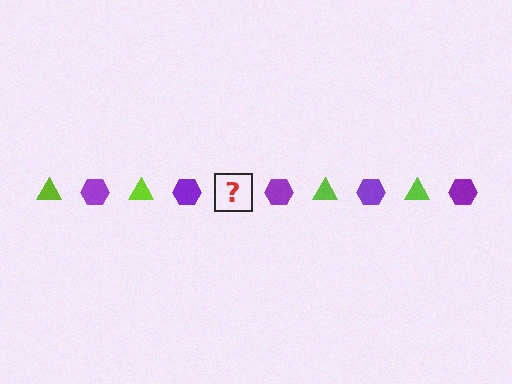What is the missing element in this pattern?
The missing element is a lime triangle.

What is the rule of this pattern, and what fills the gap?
The rule is that the pattern alternates between lime triangle and purple hexagon. The gap should be filled with a lime triangle.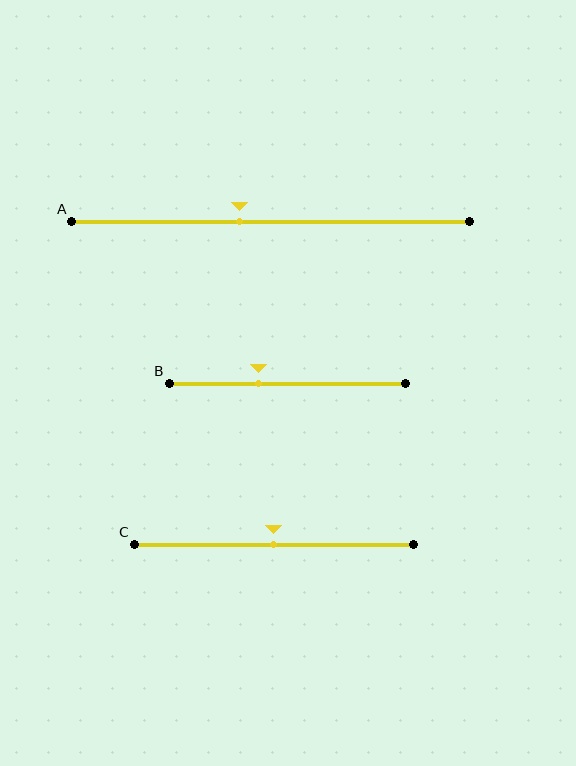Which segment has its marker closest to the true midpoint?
Segment C has its marker closest to the true midpoint.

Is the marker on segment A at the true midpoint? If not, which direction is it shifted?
No, the marker on segment A is shifted to the left by about 8% of the segment length.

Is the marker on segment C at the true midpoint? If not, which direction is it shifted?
Yes, the marker on segment C is at the true midpoint.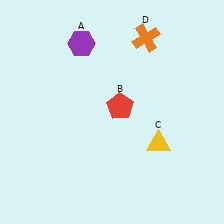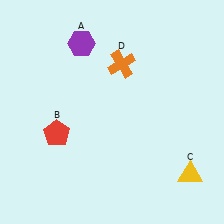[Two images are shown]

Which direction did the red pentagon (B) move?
The red pentagon (B) moved left.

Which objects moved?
The objects that moved are: the red pentagon (B), the yellow triangle (C), the orange cross (D).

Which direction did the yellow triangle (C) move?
The yellow triangle (C) moved down.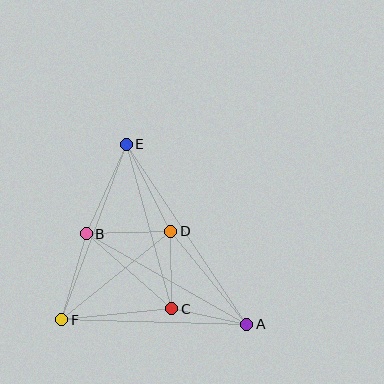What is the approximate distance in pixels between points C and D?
The distance between C and D is approximately 77 pixels.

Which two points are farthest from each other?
Points A and E are farthest from each other.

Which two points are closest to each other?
Points A and C are closest to each other.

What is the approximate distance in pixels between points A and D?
The distance between A and D is approximately 120 pixels.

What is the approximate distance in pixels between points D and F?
The distance between D and F is approximately 141 pixels.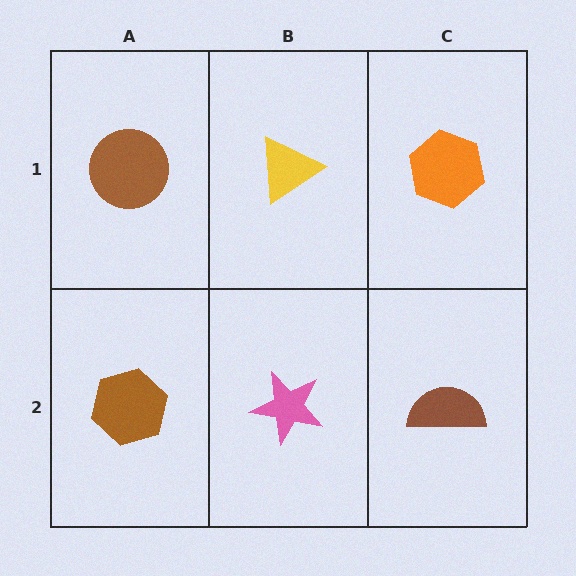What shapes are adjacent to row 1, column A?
A brown hexagon (row 2, column A), a yellow triangle (row 1, column B).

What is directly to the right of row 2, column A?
A pink star.